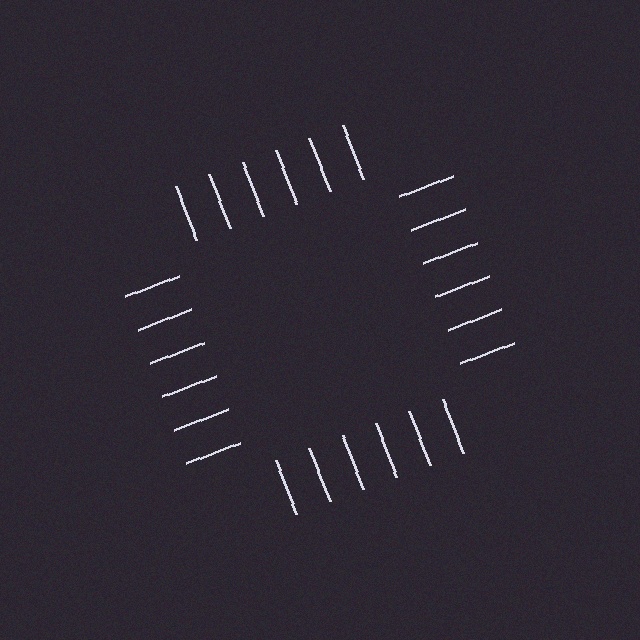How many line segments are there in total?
24 — 6 along each of the 4 edges.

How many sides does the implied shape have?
4 sides — the line-ends trace a square.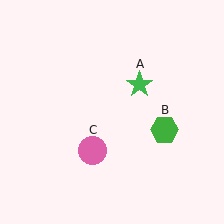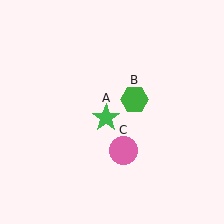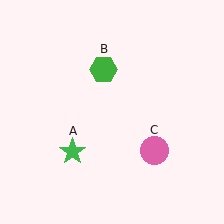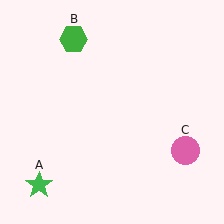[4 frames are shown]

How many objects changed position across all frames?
3 objects changed position: green star (object A), green hexagon (object B), pink circle (object C).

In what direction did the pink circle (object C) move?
The pink circle (object C) moved right.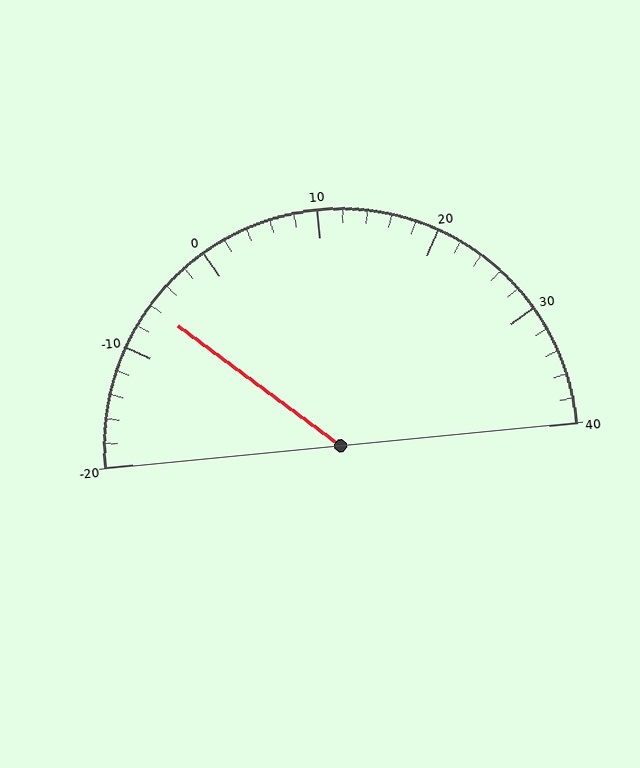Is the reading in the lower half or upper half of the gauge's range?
The reading is in the lower half of the range (-20 to 40).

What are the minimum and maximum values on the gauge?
The gauge ranges from -20 to 40.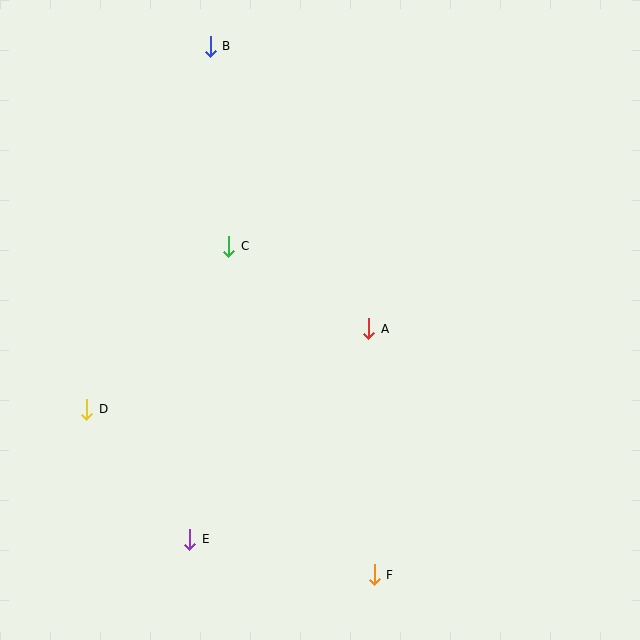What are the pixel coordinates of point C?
Point C is at (229, 246).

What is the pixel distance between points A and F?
The distance between A and F is 246 pixels.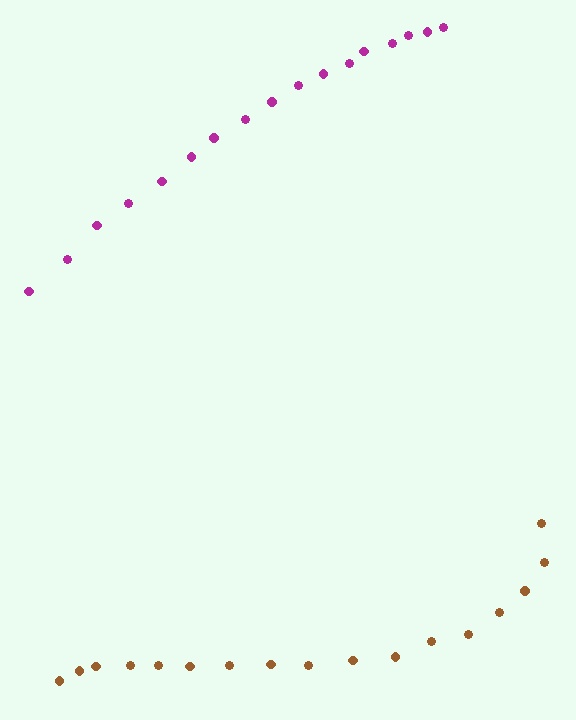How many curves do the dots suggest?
There are 2 distinct paths.